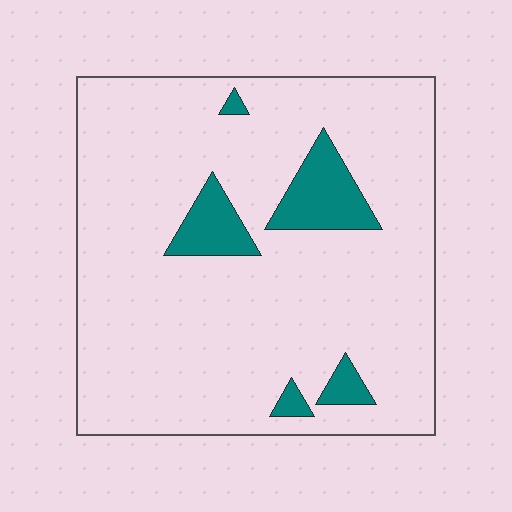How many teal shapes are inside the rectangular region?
5.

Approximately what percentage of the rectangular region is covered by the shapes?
Approximately 10%.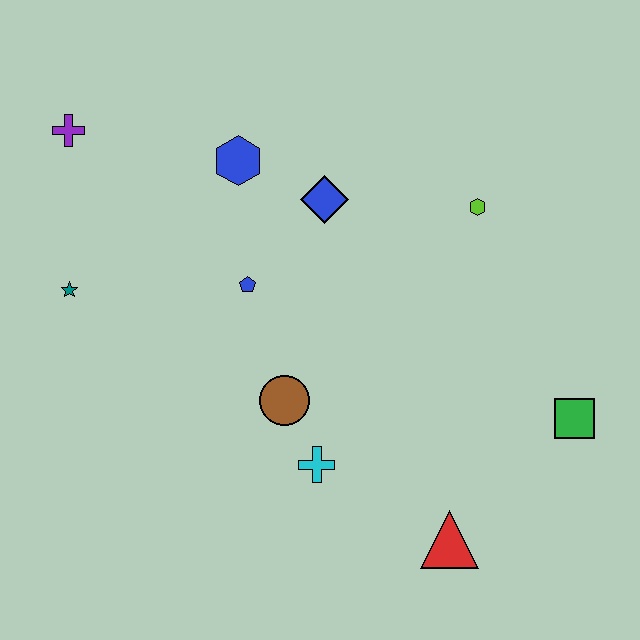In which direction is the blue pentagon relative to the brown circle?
The blue pentagon is above the brown circle.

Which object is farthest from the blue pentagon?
The green square is farthest from the blue pentagon.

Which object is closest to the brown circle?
The cyan cross is closest to the brown circle.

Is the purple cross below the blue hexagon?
No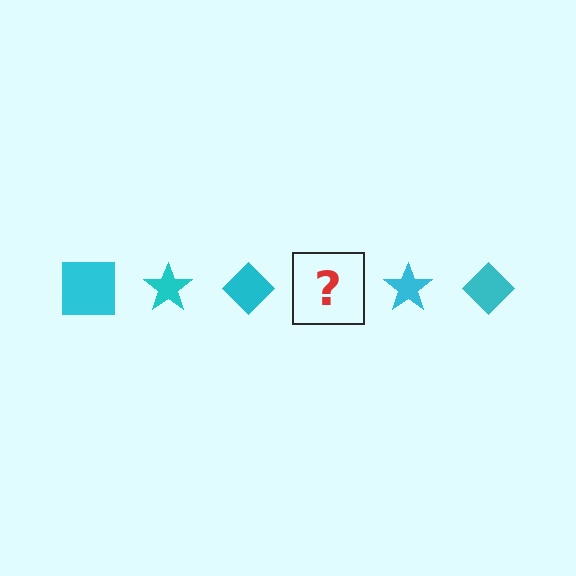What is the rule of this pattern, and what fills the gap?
The rule is that the pattern cycles through square, star, diamond shapes in cyan. The gap should be filled with a cyan square.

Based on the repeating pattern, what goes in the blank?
The blank should be a cyan square.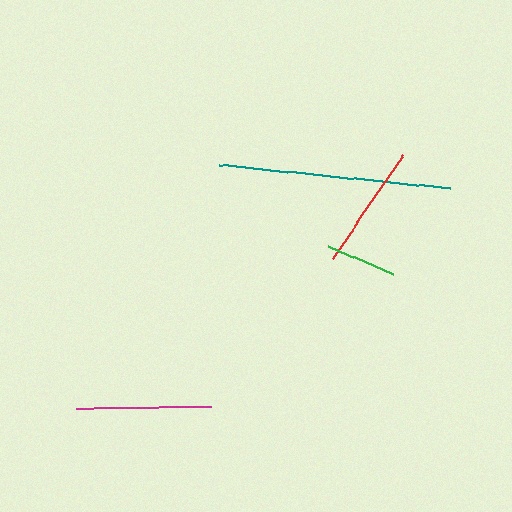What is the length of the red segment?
The red segment is approximately 126 pixels long.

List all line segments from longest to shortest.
From longest to shortest: teal, magenta, red, green.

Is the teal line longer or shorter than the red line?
The teal line is longer than the red line.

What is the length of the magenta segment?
The magenta segment is approximately 135 pixels long.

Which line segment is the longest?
The teal line is the longest at approximately 233 pixels.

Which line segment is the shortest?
The green line is the shortest at approximately 71 pixels.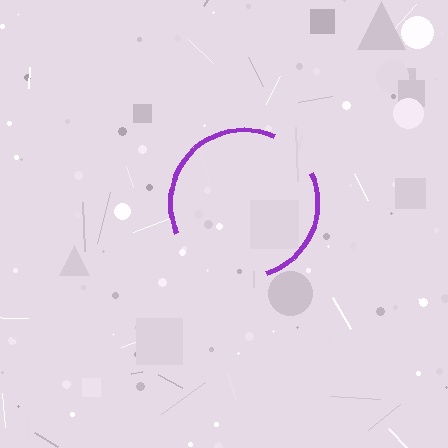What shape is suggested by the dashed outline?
The dashed outline suggests a circle.